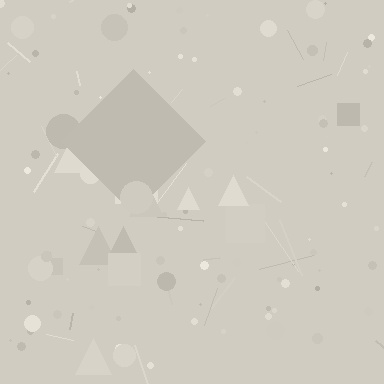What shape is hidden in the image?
A diamond is hidden in the image.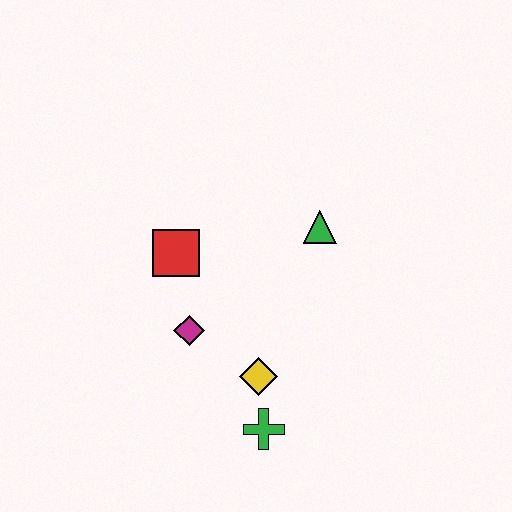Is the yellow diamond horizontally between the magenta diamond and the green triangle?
Yes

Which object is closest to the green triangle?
The red square is closest to the green triangle.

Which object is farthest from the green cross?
The green triangle is farthest from the green cross.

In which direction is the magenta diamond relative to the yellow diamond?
The magenta diamond is to the left of the yellow diamond.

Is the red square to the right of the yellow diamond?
No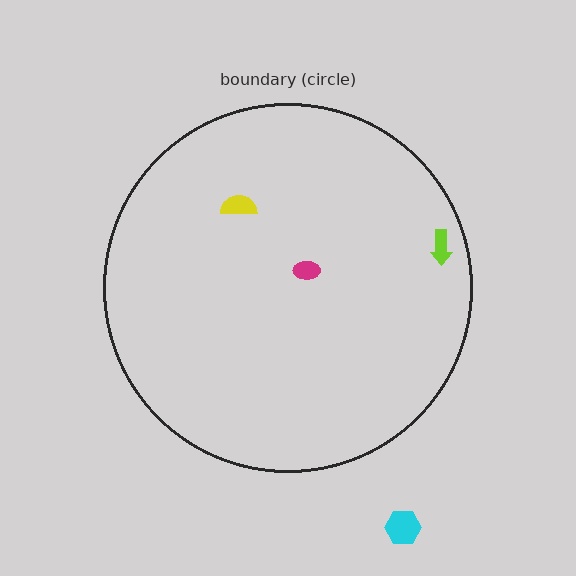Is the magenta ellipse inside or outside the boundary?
Inside.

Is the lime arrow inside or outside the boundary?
Inside.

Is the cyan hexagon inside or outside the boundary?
Outside.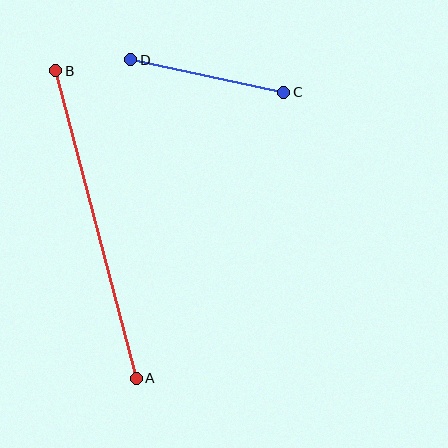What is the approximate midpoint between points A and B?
The midpoint is at approximately (96, 224) pixels.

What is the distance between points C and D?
The distance is approximately 156 pixels.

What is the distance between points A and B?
The distance is approximately 318 pixels.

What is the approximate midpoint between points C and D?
The midpoint is at approximately (207, 76) pixels.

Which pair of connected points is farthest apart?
Points A and B are farthest apart.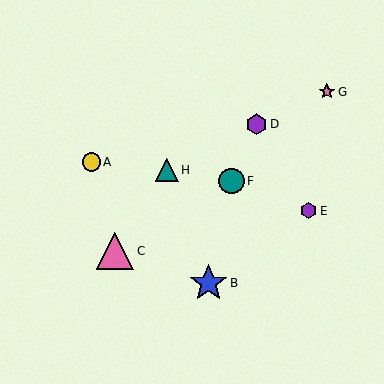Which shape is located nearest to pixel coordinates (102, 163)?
The yellow circle (labeled A) at (91, 162) is nearest to that location.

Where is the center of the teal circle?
The center of the teal circle is at (232, 181).